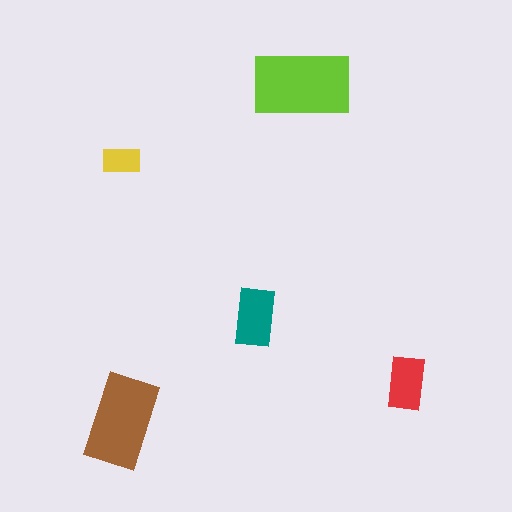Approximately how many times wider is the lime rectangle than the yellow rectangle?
About 2.5 times wider.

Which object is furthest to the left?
The brown rectangle is leftmost.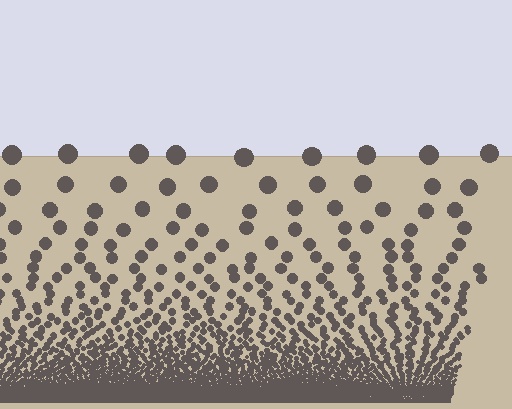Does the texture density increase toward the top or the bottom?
Density increases toward the bottom.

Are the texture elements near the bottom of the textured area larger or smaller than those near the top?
Smaller. The gradient is inverted — elements near the bottom are smaller and denser.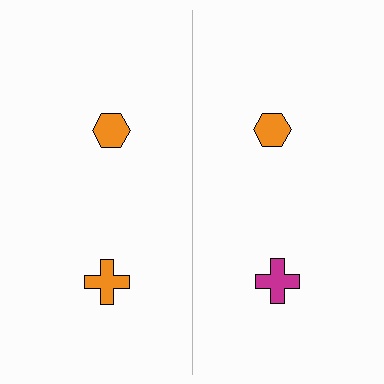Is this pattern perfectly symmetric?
No, the pattern is not perfectly symmetric. The magenta cross on the right side breaks the symmetry — its mirror counterpart is orange.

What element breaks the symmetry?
The magenta cross on the right side breaks the symmetry — its mirror counterpart is orange.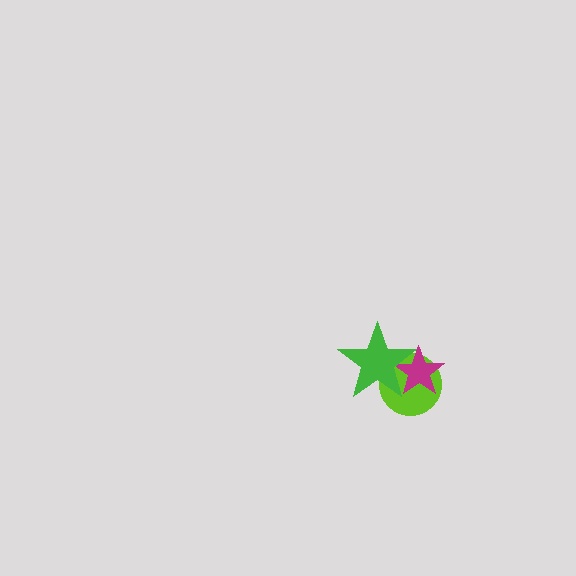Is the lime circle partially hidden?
Yes, it is partially covered by another shape.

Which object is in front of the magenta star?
The green star is in front of the magenta star.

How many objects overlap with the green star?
2 objects overlap with the green star.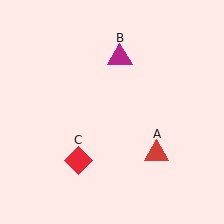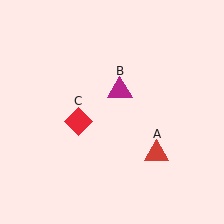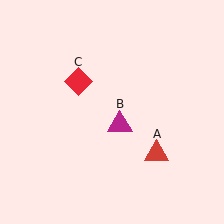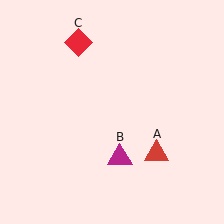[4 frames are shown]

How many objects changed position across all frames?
2 objects changed position: magenta triangle (object B), red diamond (object C).